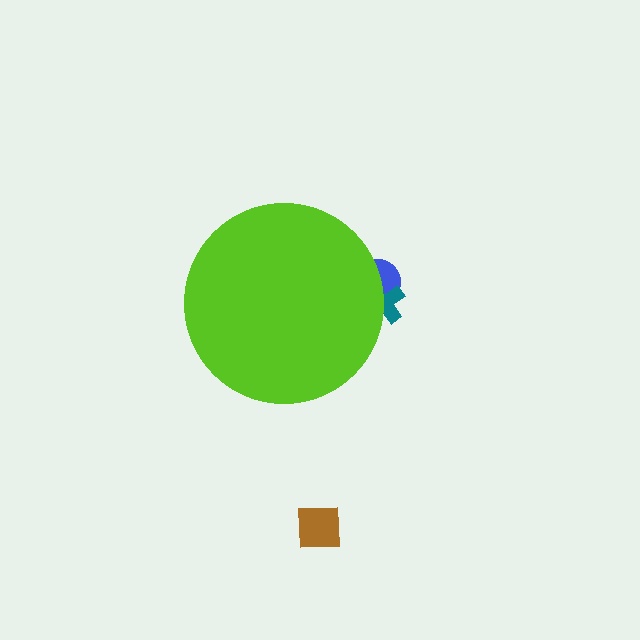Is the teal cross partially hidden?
Yes, the teal cross is partially hidden behind the lime circle.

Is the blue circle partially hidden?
Yes, the blue circle is partially hidden behind the lime circle.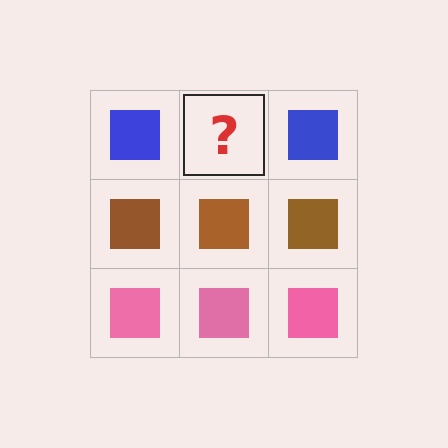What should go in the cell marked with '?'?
The missing cell should contain a blue square.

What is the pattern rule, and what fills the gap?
The rule is that each row has a consistent color. The gap should be filled with a blue square.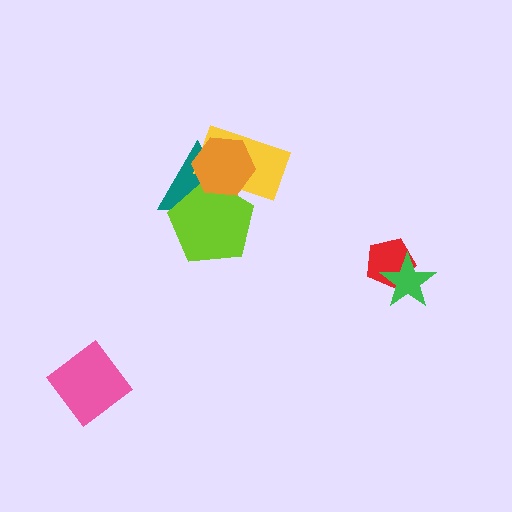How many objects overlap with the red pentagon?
1 object overlaps with the red pentagon.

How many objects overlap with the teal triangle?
3 objects overlap with the teal triangle.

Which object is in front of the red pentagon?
The green star is in front of the red pentagon.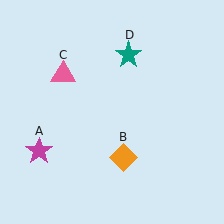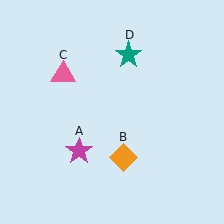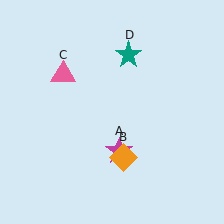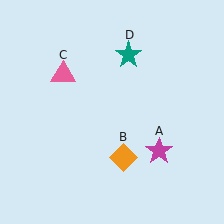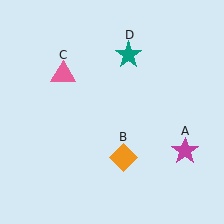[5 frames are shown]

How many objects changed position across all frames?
1 object changed position: magenta star (object A).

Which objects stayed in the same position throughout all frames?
Orange diamond (object B) and pink triangle (object C) and teal star (object D) remained stationary.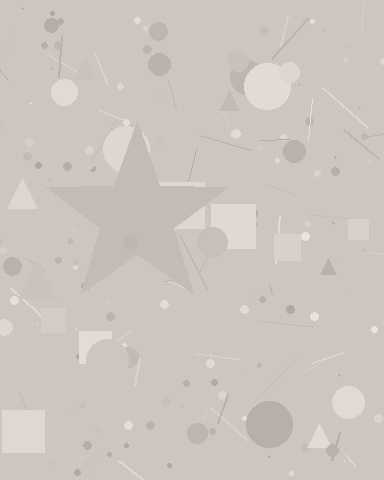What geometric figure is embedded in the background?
A star is embedded in the background.